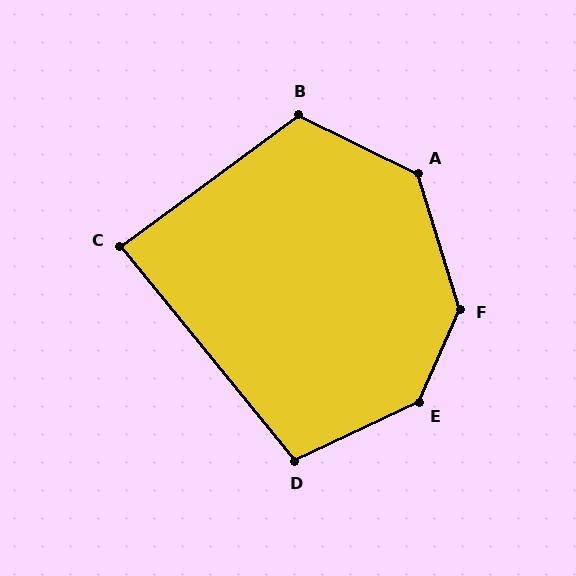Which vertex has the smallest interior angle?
C, at approximately 87 degrees.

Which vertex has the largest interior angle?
E, at approximately 140 degrees.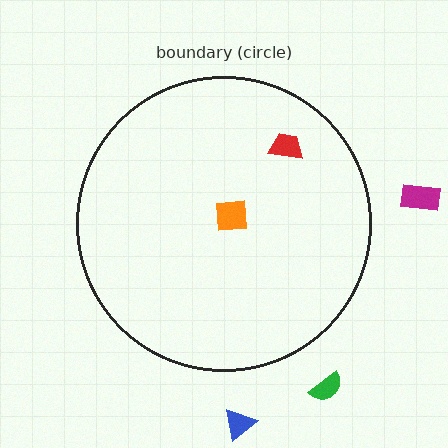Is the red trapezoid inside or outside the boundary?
Inside.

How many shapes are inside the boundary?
2 inside, 3 outside.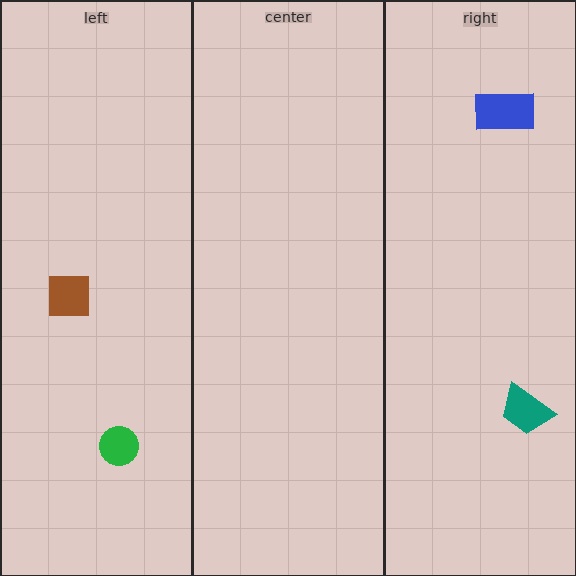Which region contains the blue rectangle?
The right region.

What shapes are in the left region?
The brown square, the green circle.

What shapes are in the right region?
The blue rectangle, the teal trapezoid.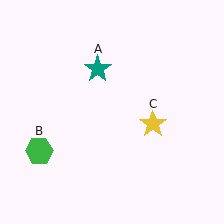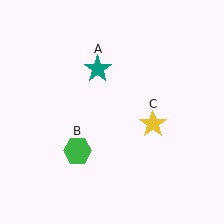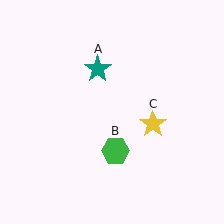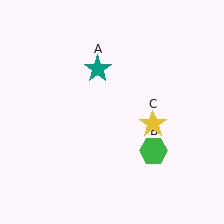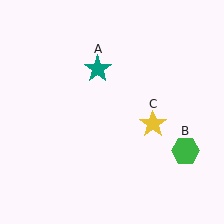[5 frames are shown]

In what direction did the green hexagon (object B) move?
The green hexagon (object B) moved right.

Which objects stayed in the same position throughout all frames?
Teal star (object A) and yellow star (object C) remained stationary.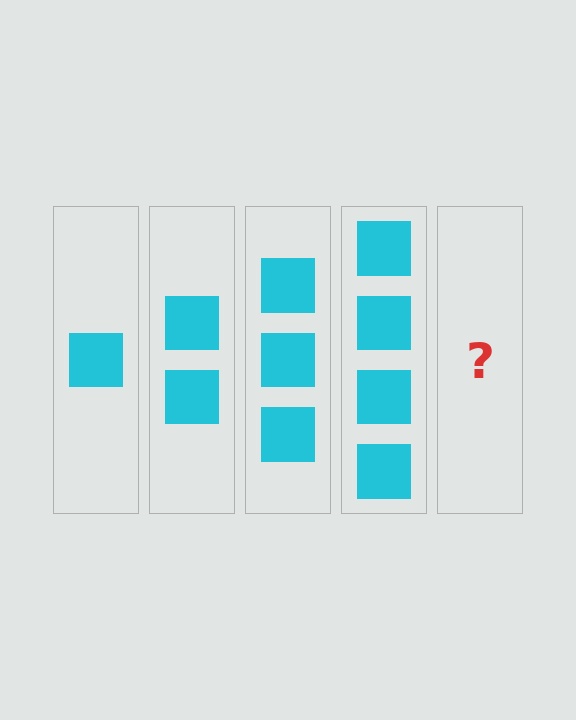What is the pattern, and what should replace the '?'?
The pattern is that each step adds one more square. The '?' should be 5 squares.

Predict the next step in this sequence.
The next step is 5 squares.